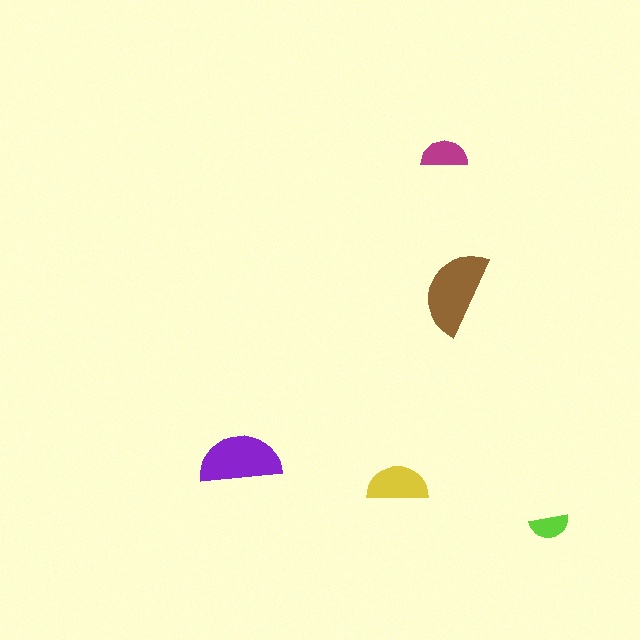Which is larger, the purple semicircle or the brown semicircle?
The brown one.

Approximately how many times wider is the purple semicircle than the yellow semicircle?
About 1.5 times wider.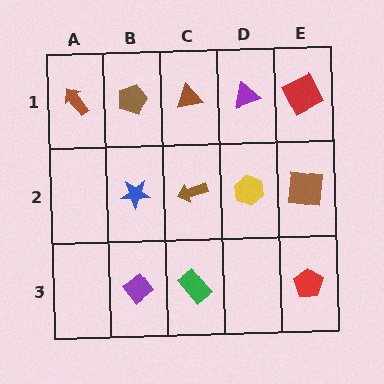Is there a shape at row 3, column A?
No, that cell is empty.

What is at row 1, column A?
A brown arrow.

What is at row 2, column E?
A brown square.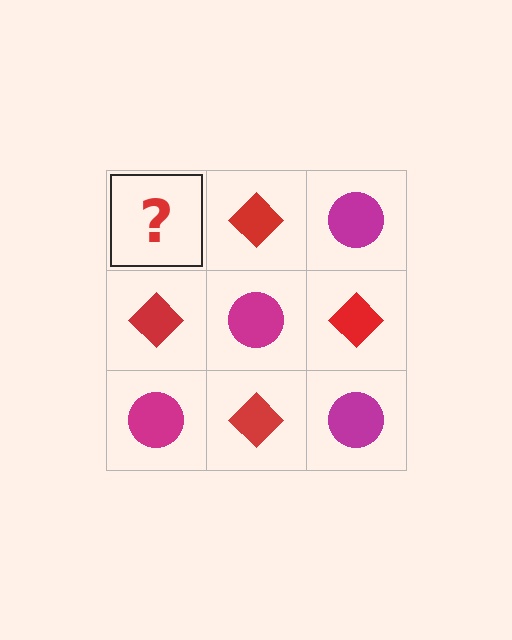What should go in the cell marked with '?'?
The missing cell should contain a magenta circle.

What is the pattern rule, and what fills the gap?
The rule is that it alternates magenta circle and red diamond in a checkerboard pattern. The gap should be filled with a magenta circle.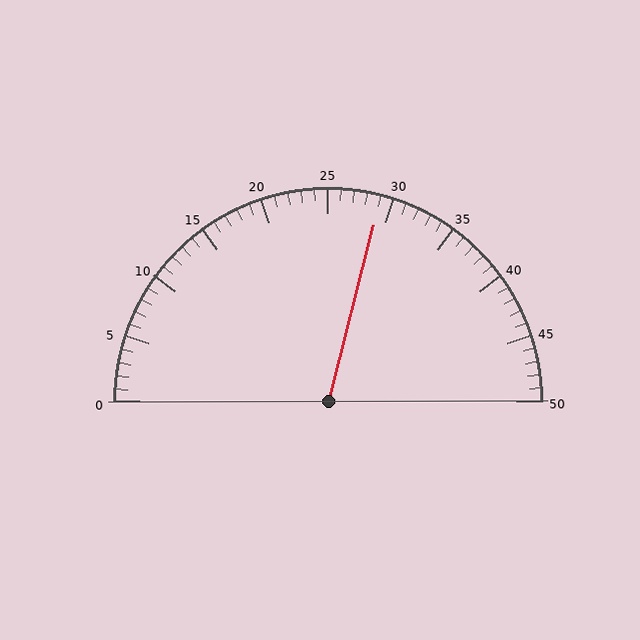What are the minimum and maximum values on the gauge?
The gauge ranges from 0 to 50.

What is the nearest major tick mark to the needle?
The nearest major tick mark is 30.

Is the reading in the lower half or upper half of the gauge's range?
The reading is in the upper half of the range (0 to 50).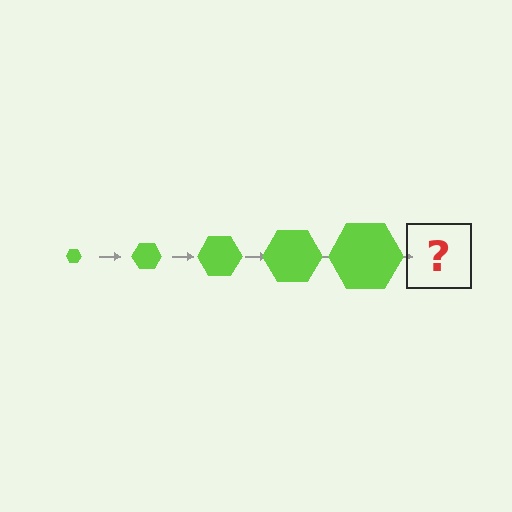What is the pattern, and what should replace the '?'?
The pattern is that the hexagon gets progressively larger each step. The '?' should be a lime hexagon, larger than the previous one.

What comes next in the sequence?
The next element should be a lime hexagon, larger than the previous one.